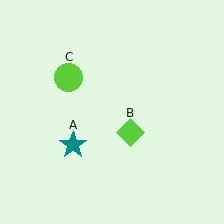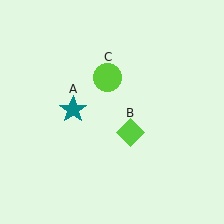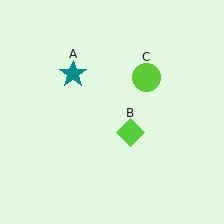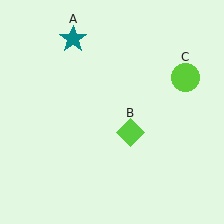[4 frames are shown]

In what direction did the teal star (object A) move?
The teal star (object A) moved up.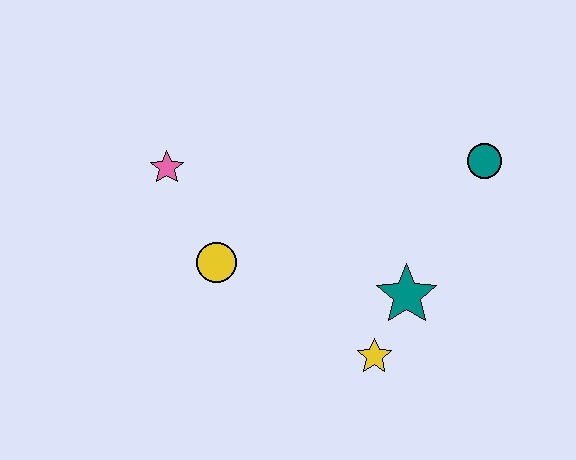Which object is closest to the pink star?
The yellow circle is closest to the pink star.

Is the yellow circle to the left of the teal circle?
Yes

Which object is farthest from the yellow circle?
The teal circle is farthest from the yellow circle.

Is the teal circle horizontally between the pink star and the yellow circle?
No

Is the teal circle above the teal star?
Yes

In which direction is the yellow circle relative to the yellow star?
The yellow circle is to the left of the yellow star.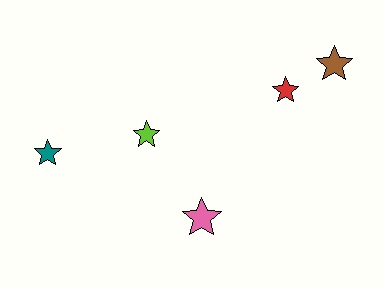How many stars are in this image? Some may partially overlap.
There are 5 stars.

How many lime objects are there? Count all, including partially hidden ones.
There is 1 lime object.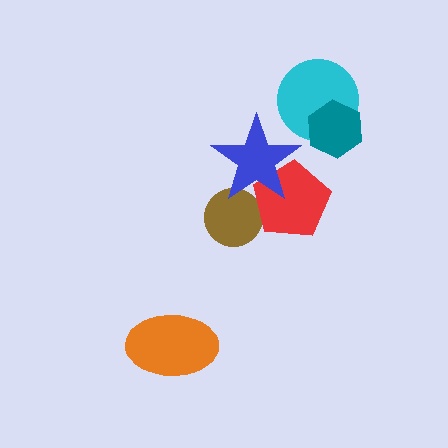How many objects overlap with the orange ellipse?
0 objects overlap with the orange ellipse.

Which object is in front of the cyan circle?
The teal hexagon is in front of the cyan circle.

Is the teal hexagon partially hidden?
No, no other shape covers it.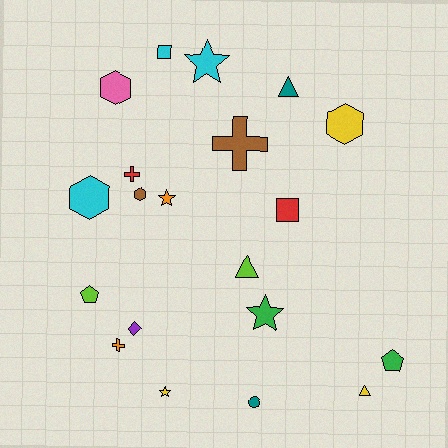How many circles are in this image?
There is 1 circle.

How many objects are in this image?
There are 20 objects.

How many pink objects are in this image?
There is 1 pink object.